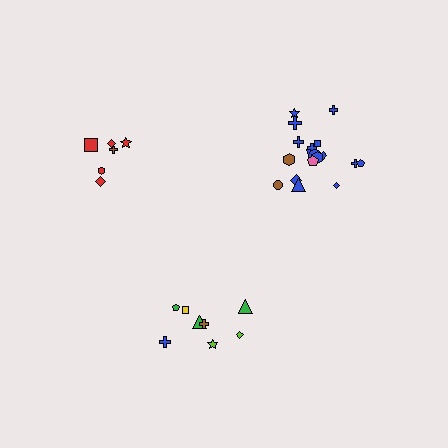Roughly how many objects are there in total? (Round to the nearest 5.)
Roughly 30 objects in total.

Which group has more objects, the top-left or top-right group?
The top-right group.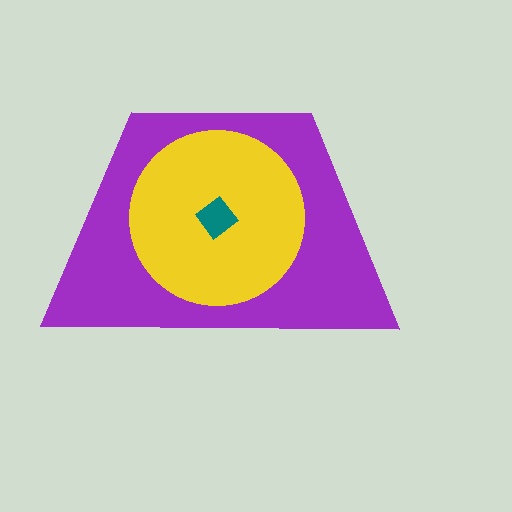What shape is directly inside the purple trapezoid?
The yellow circle.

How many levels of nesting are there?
3.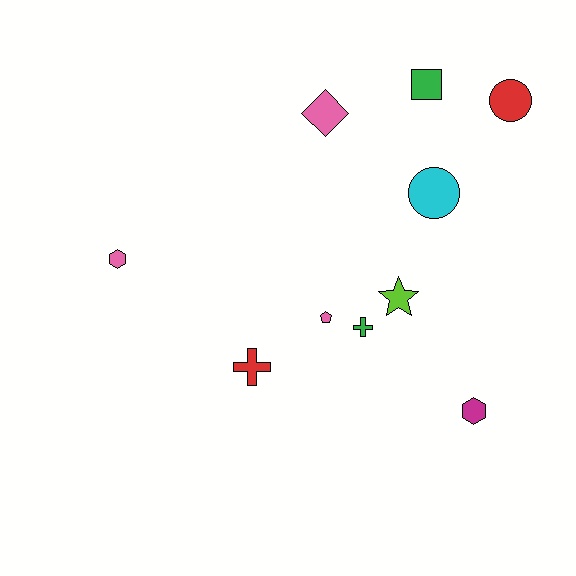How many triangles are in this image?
There are no triangles.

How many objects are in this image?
There are 10 objects.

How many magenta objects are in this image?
There is 1 magenta object.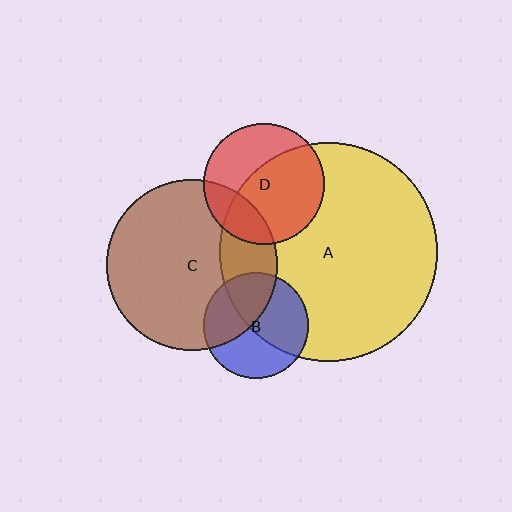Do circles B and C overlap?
Yes.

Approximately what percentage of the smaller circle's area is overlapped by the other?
Approximately 40%.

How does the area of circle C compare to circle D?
Approximately 2.0 times.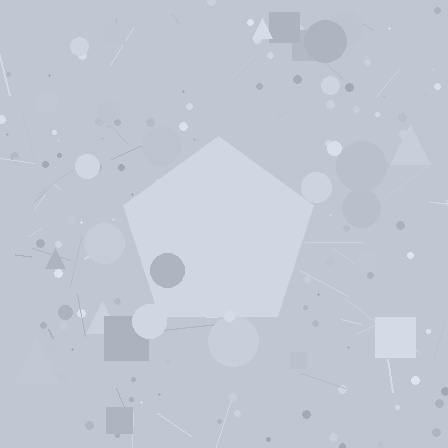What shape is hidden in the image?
A pentagon is hidden in the image.